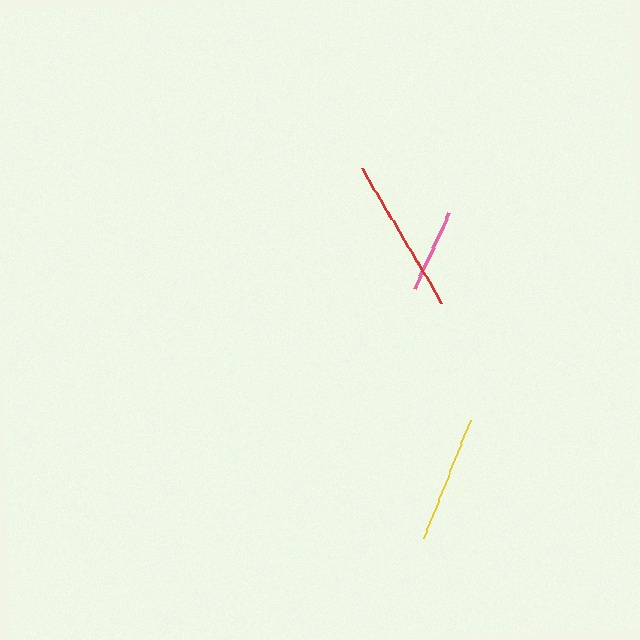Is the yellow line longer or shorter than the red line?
The red line is longer than the yellow line.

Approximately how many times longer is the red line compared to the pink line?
The red line is approximately 1.9 times the length of the pink line.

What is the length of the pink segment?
The pink segment is approximately 83 pixels long.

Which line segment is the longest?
The red line is the longest at approximately 156 pixels.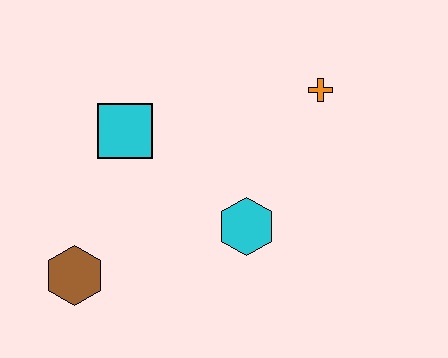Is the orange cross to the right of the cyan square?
Yes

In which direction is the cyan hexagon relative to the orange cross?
The cyan hexagon is below the orange cross.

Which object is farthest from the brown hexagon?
The orange cross is farthest from the brown hexagon.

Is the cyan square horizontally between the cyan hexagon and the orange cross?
No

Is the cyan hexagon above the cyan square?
No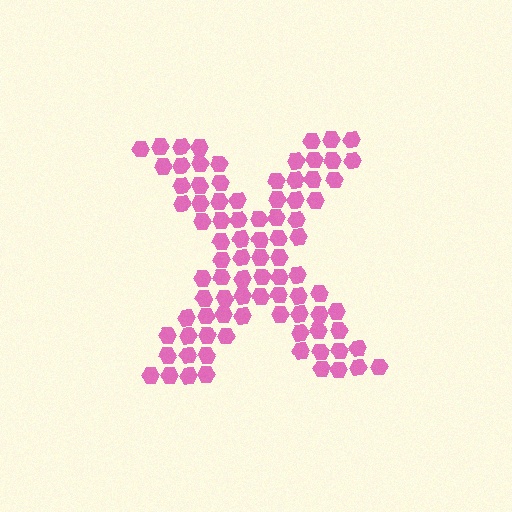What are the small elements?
The small elements are hexagons.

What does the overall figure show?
The overall figure shows the letter X.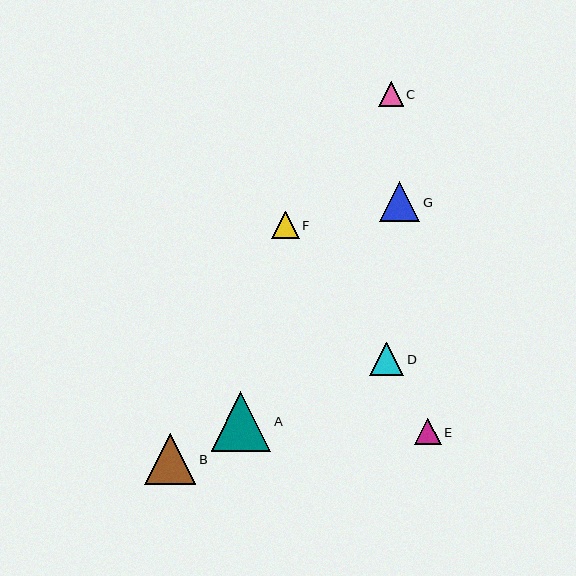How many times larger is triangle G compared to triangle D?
Triangle G is approximately 1.2 times the size of triangle D.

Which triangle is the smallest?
Triangle C is the smallest with a size of approximately 25 pixels.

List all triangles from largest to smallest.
From largest to smallest: A, B, G, D, F, E, C.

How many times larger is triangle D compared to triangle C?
Triangle D is approximately 1.4 times the size of triangle C.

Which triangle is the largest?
Triangle A is the largest with a size of approximately 60 pixels.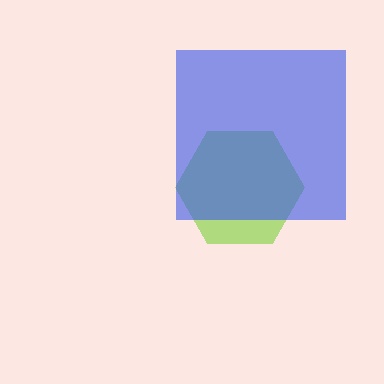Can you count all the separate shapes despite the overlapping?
Yes, there are 2 separate shapes.